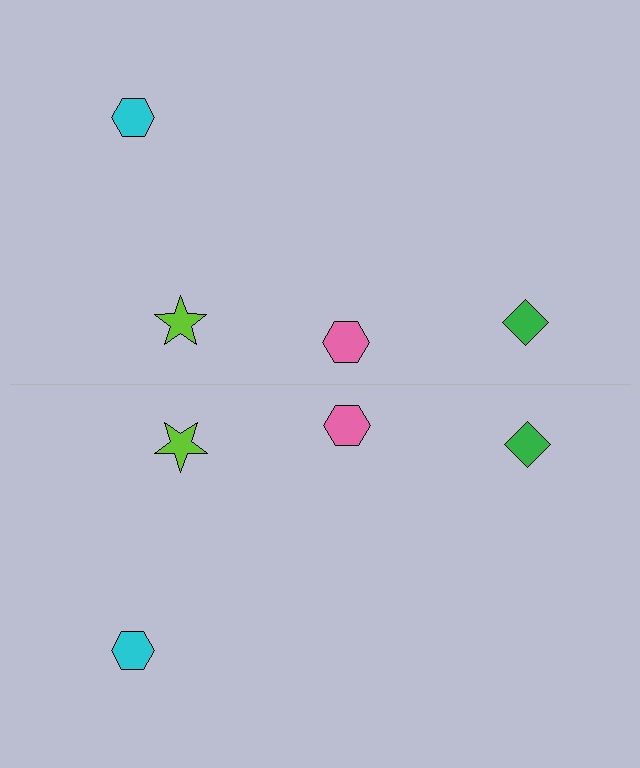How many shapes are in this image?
There are 8 shapes in this image.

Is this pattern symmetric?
Yes, this pattern has bilateral (reflection) symmetry.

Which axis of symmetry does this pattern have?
The pattern has a horizontal axis of symmetry running through the center of the image.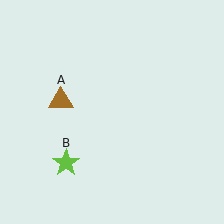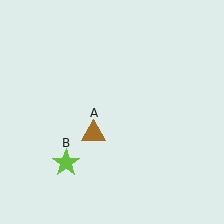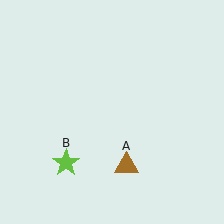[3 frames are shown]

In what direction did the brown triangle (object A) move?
The brown triangle (object A) moved down and to the right.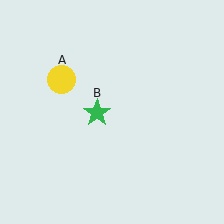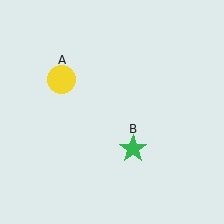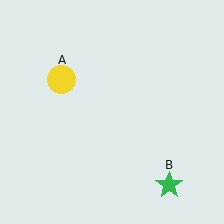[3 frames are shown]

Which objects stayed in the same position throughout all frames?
Yellow circle (object A) remained stationary.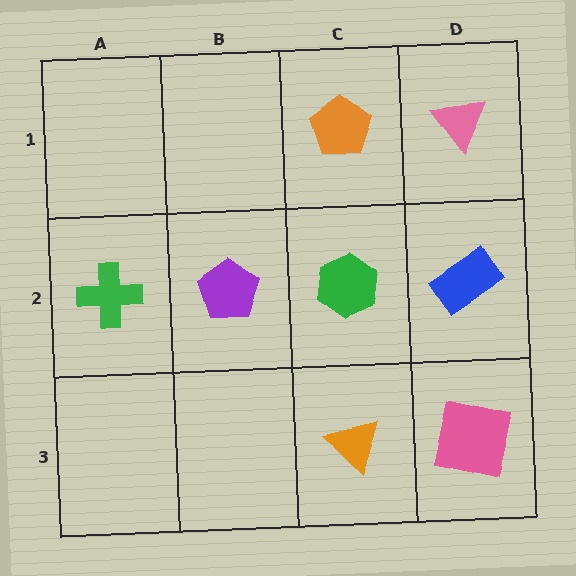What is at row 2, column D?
A blue rectangle.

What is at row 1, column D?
A pink triangle.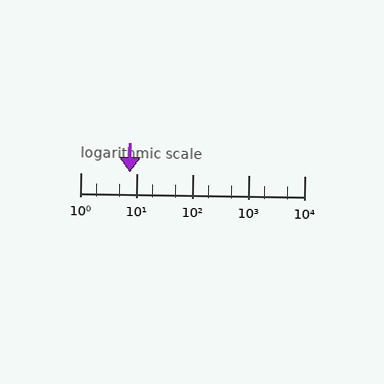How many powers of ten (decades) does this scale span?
The scale spans 4 decades, from 1 to 10000.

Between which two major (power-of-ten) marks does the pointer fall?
The pointer is between 1 and 10.